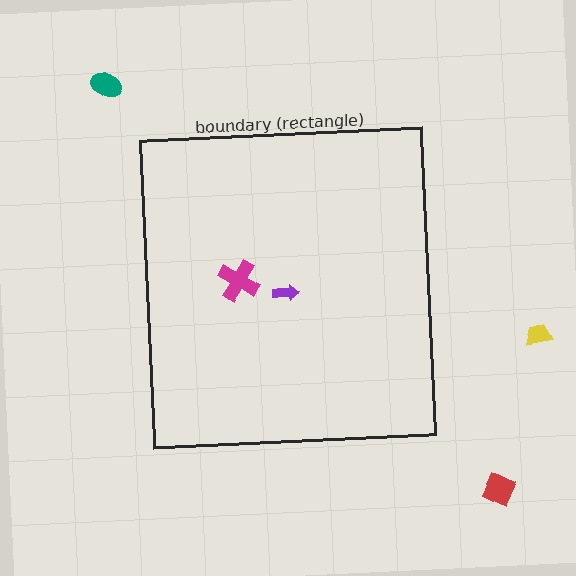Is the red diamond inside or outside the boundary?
Outside.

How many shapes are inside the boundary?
2 inside, 3 outside.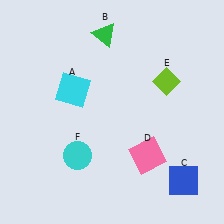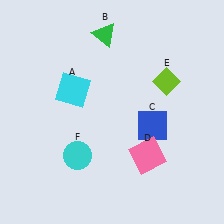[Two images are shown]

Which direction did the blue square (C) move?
The blue square (C) moved up.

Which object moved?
The blue square (C) moved up.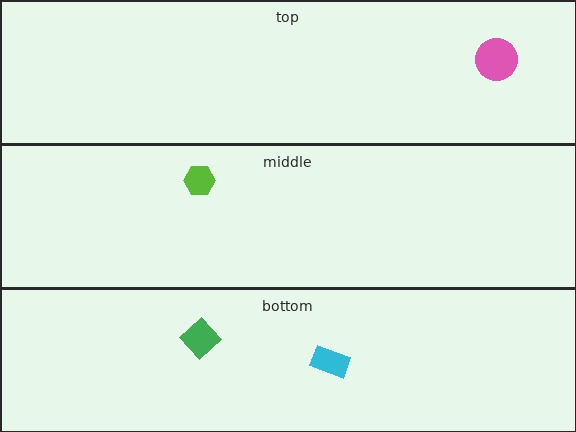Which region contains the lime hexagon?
The middle region.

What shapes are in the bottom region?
The cyan rectangle, the green diamond.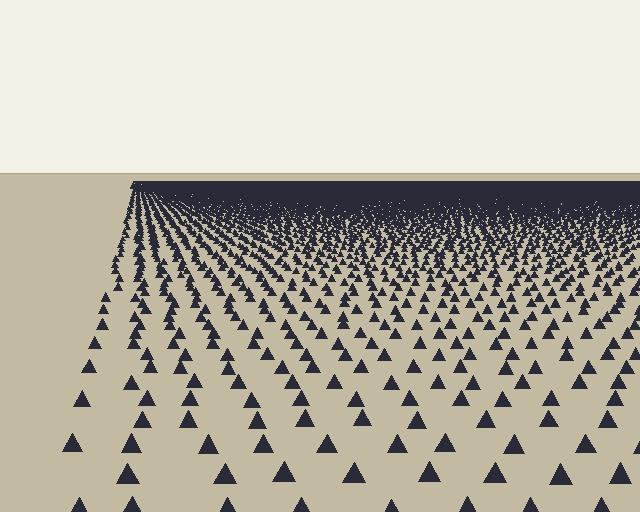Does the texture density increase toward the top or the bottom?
Density increases toward the top.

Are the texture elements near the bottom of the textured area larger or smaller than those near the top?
Larger. Near the bottom, elements are closer to the viewer and appear at a bigger on-screen size.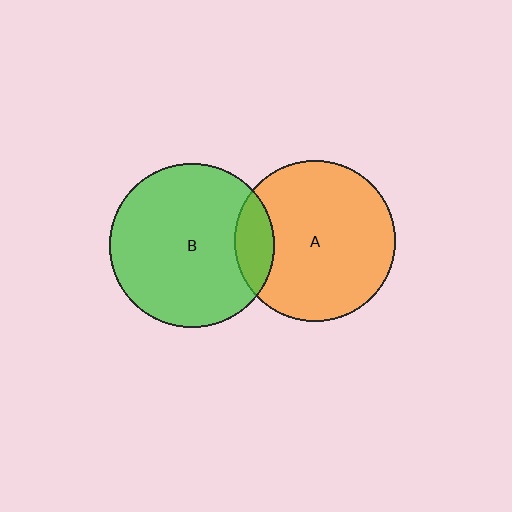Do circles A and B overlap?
Yes.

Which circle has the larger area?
Circle B (green).